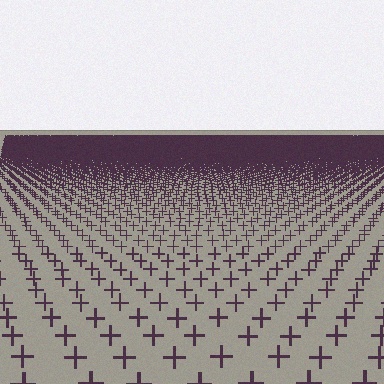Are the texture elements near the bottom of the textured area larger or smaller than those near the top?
Larger. Near the bottom, elements are closer to the viewer and appear at a bigger on-screen size.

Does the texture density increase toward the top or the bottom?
Density increases toward the top.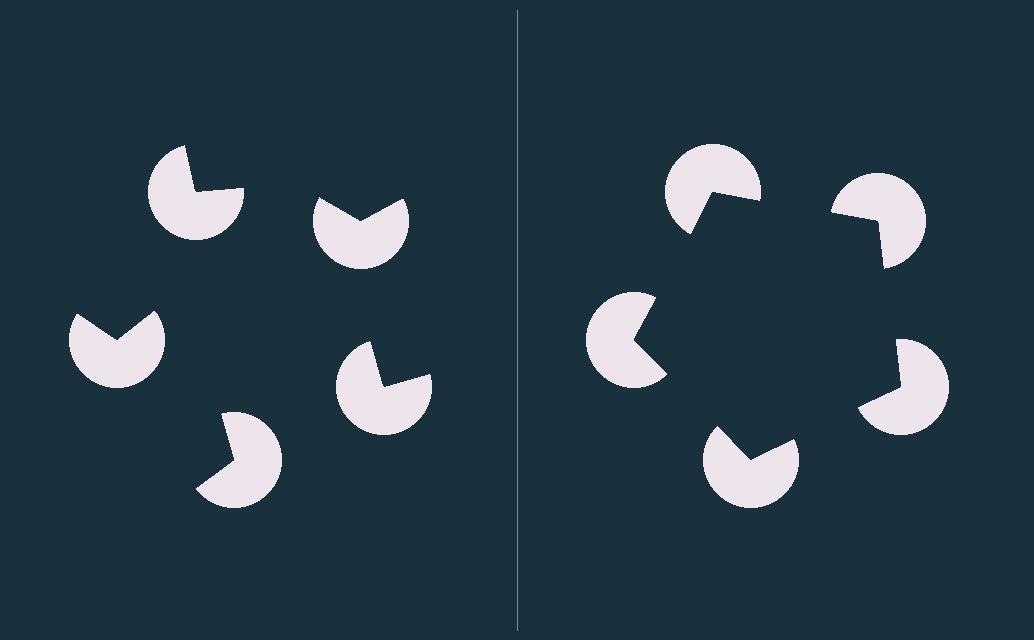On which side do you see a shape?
An illusory pentagon appears on the right side. On the left side the wedge cuts are rotated, so no coherent shape forms.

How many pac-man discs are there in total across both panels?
10 — 5 on each side.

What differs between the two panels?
The pac-man discs are positioned identically on both sides; only the wedge orientations differ. On the right they align to a pentagon; on the left they are misaligned.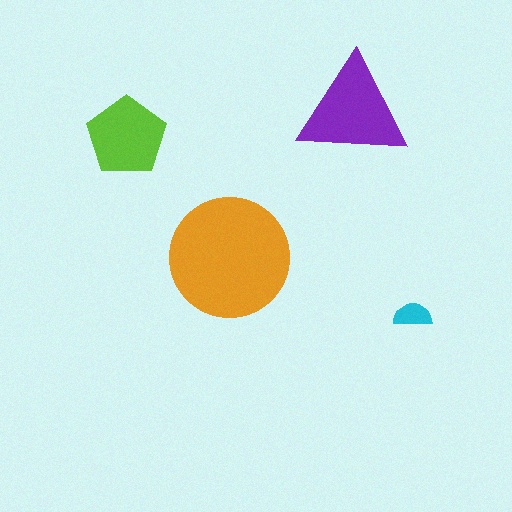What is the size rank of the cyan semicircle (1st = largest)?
4th.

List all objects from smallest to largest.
The cyan semicircle, the lime pentagon, the purple triangle, the orange circle.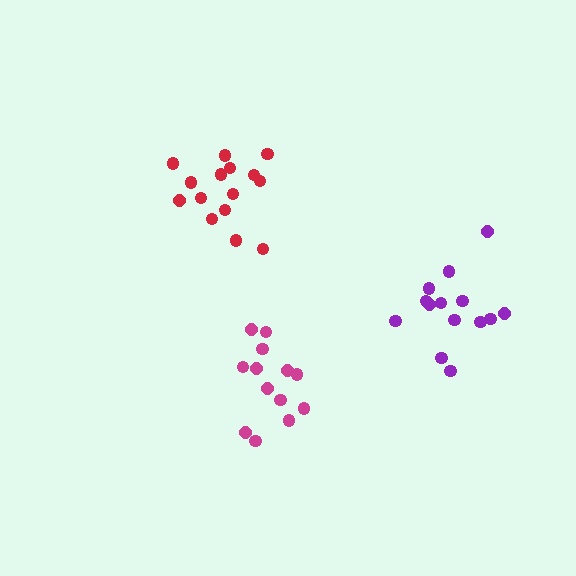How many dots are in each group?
Group 1: 14 dots, Group 2: 15 dots, Group 3: 13 dots (42 total).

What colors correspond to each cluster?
The clusters are colored: purple, red, magenta.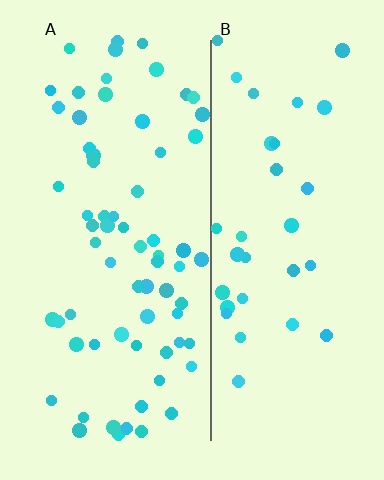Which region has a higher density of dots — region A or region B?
A (the left).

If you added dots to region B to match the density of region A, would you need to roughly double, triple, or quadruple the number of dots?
Approximately double.